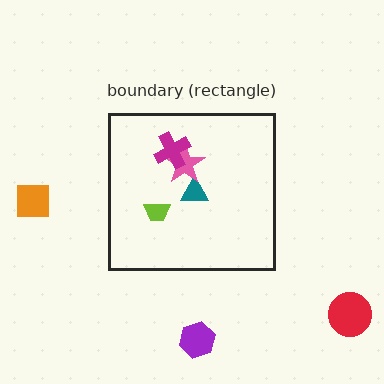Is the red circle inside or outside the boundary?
Outside.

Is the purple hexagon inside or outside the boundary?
Outside.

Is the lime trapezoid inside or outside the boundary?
Inside.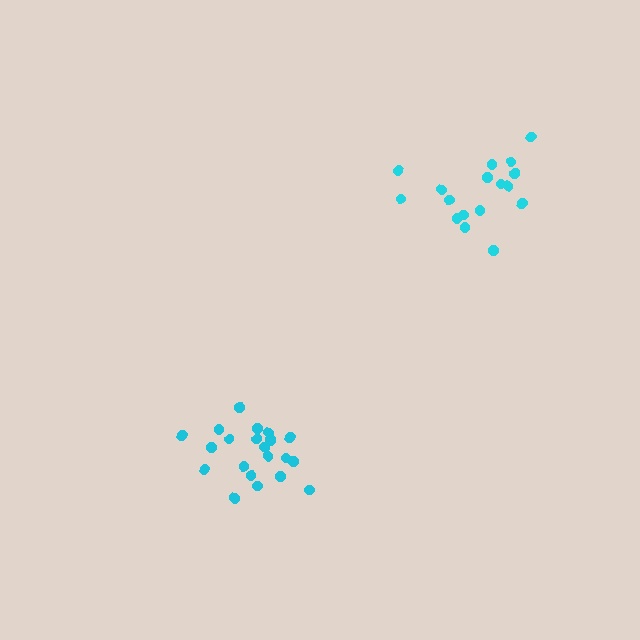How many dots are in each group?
Group 1: 21 dots, Group 2: 17 dots (38 total).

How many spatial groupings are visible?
There are 2 spatial groupings.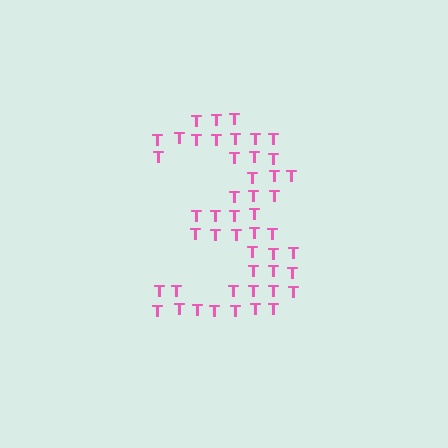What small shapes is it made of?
It is made of small letter T's.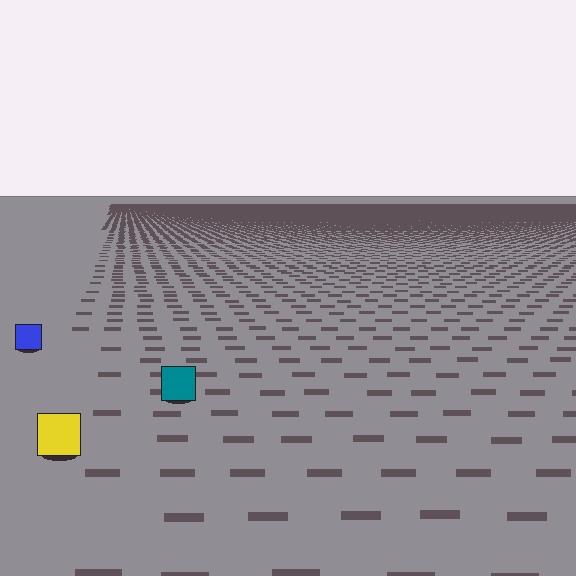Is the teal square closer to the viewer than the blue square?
Yes. The teal square is closer — you can tell from the texture gradient: the ground texture is coarser near it.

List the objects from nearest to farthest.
From nearest to farthest: the yellow square, the teal square, the blue square.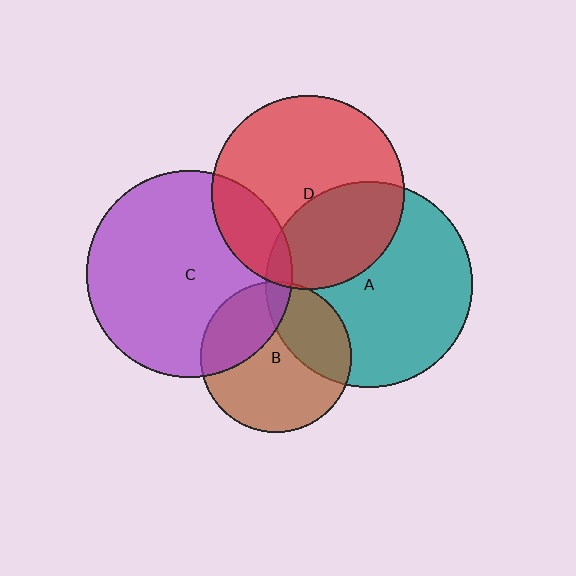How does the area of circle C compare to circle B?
Approximately 1.9 times.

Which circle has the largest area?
Circle A (teal).